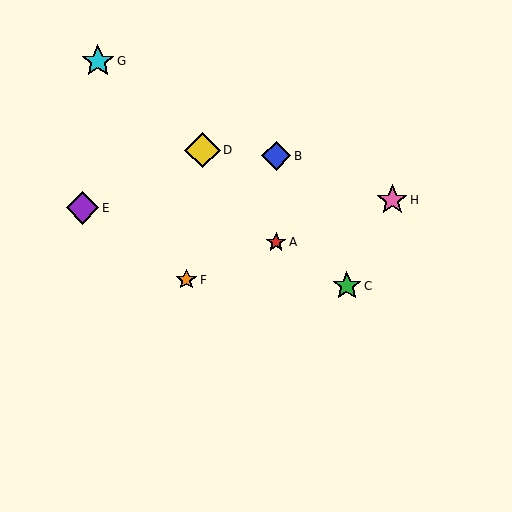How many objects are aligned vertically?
2 objects (A, B) are aligned vertically.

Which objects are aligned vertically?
Objects A, B are aligned vertically.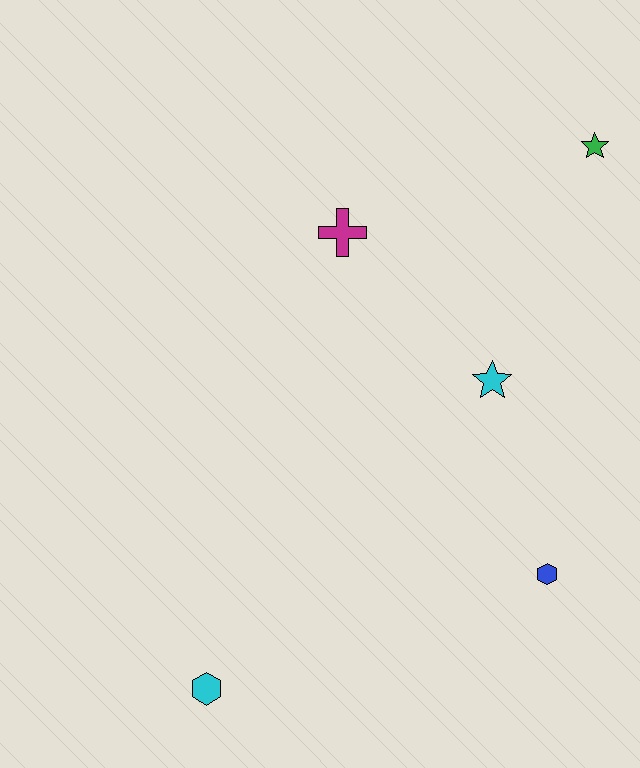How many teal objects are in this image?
There are no teal objects.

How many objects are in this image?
There are 5 objects.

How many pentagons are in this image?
There are no pentagons.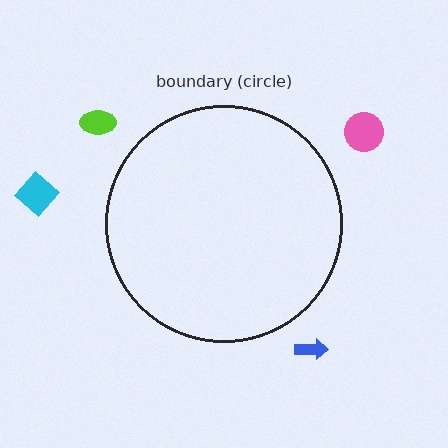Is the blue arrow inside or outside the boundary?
Outside.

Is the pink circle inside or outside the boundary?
Outside.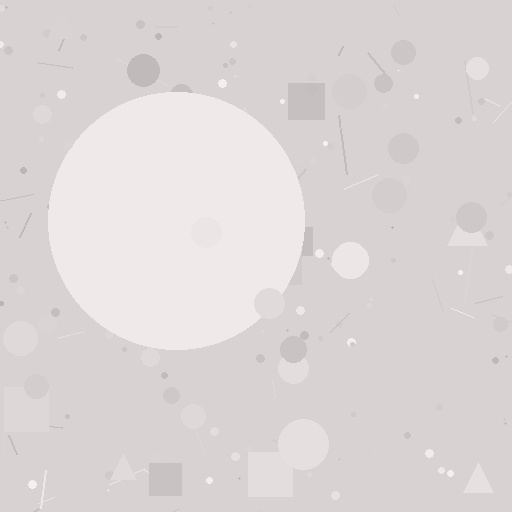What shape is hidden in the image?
A circle is hidden in the image.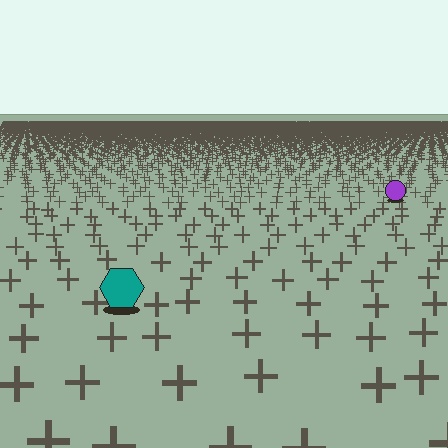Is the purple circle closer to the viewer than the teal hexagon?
No. The teal hexagon is closer — you can tell from the texture gradient: the ground texture is coarser near it.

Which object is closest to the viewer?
The teal hexagon is closest. The texture marks near it are larger and more spread out.